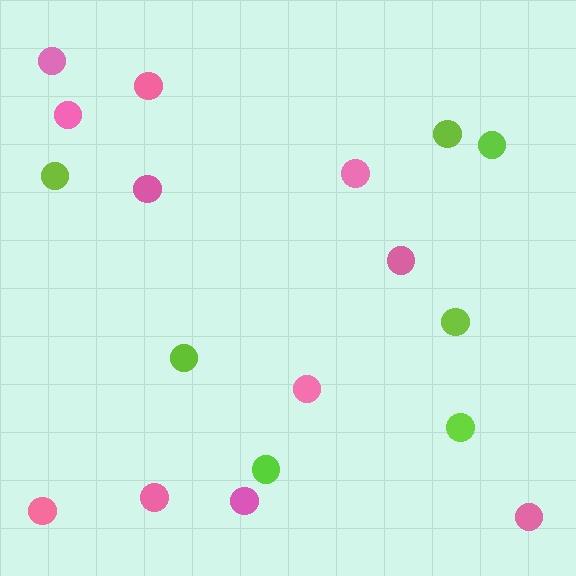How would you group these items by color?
There are 2 groups: one group of pink circles (11) and one group of lime circles (7).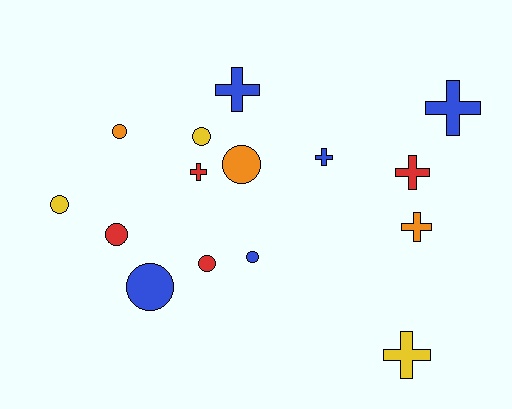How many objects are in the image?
There are 15 objects.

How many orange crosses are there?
There is 1 orange cross.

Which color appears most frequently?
Blue, with 5 objects.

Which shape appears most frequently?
Circle, with 8 objects.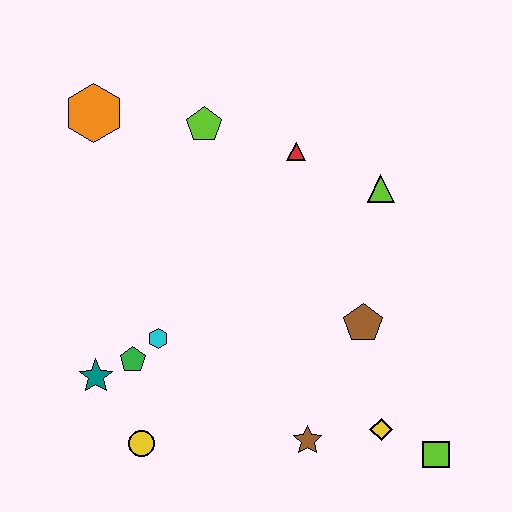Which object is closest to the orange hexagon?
The lime pentagon is closest to the orange hexagon.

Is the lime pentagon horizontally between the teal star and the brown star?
Yes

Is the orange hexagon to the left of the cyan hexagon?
Yes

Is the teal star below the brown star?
No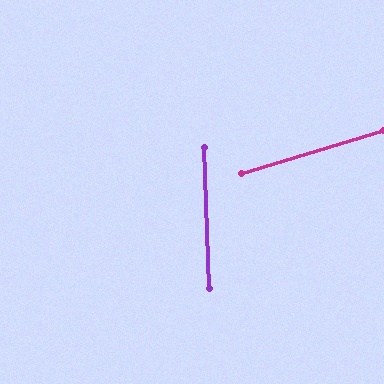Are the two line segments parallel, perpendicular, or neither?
Neither parallel nor perpendicular — they differ by about 75°.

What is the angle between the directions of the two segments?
Approximately 75 degrees.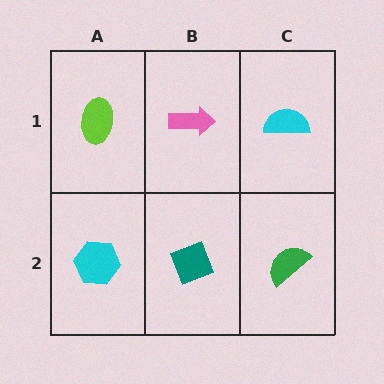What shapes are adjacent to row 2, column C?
A cyan semicircle (row 1, column C), a teal diamond (row 2, column B).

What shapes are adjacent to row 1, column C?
A green semicircle (row 2, column C), a pink arrow (row 1, column B).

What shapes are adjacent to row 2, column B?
A pink arrow (row 1, column B), a cyan hexagon (row 2, column A), a green semicircle (row 2, column C).